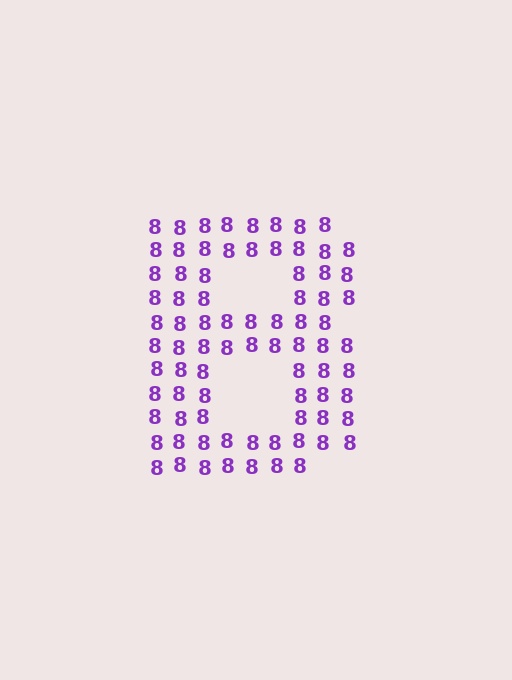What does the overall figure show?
The overall figure shows the letter B.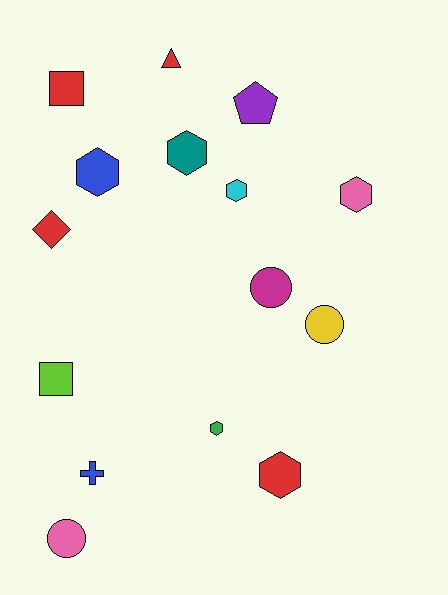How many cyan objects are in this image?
There is 1 cyan object.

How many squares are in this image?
There are 2 squares.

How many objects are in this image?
There are 15 objects.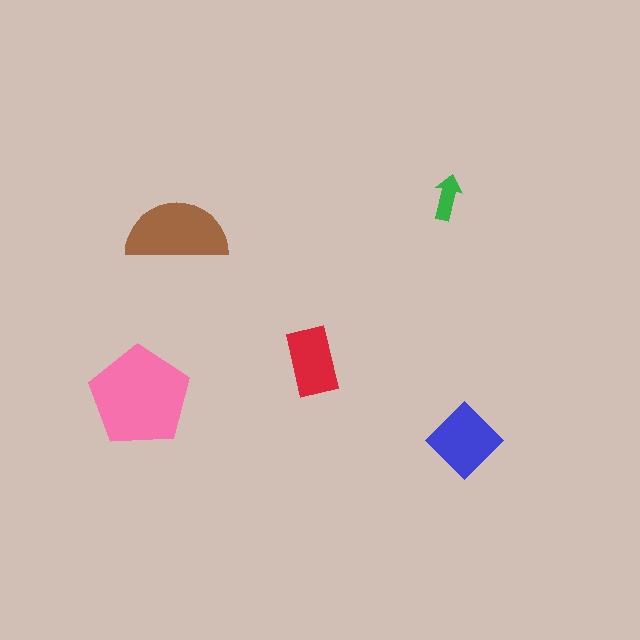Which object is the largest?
The pink pentagon.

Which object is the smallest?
The green arrow.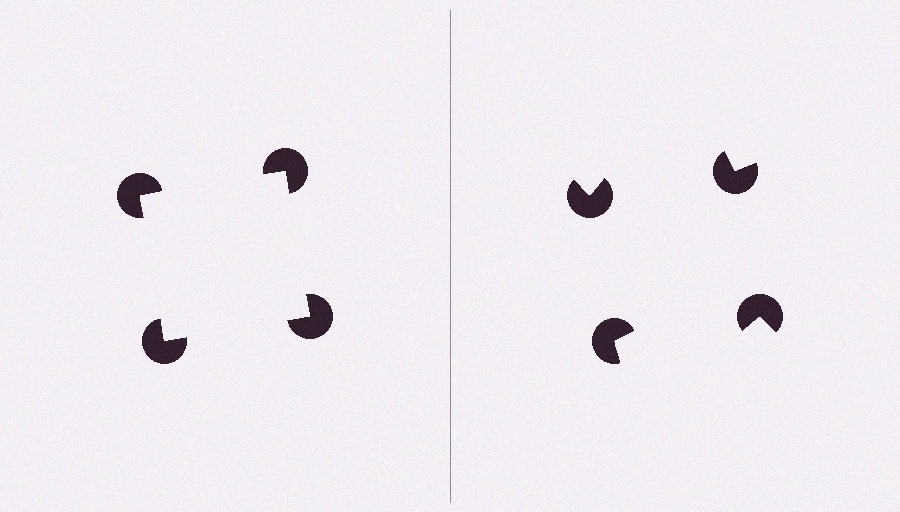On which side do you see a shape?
An illusory square appears on the left side. On the right side the wedge cuts are rotated, so no coherent shape forms.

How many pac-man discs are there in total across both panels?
8 — 4 on each side.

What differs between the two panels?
The pac-man discs are positioned identically on both sides; only the wedge orientations differ. On the left they align to a square; on the right they are misaligned.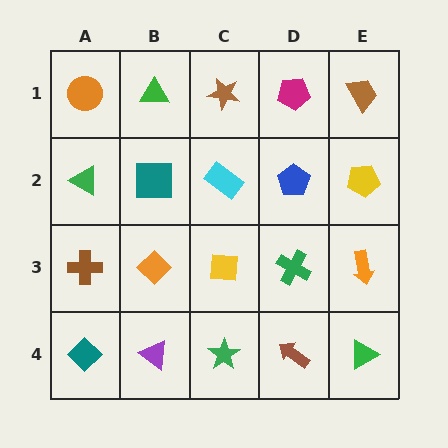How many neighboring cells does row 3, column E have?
3.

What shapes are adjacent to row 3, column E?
A yellow pentagon (row 2, column E), a green triangle (row 4, column E), a green cross (row 3, column D).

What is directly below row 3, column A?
A teal diamond.